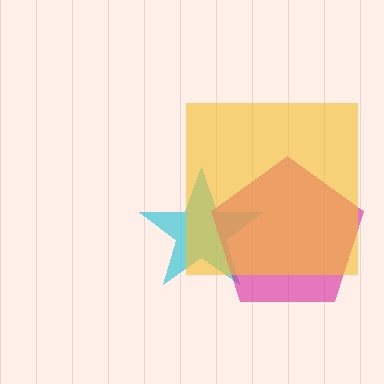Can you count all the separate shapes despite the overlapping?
Yes, there are 3 separate shapes.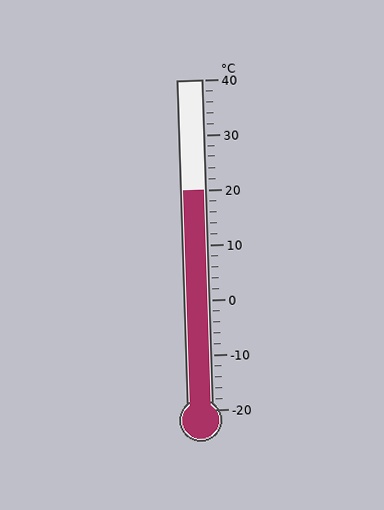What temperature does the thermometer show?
The thermometer shows approximately 20°C.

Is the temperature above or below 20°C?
The temperature is at 20°C.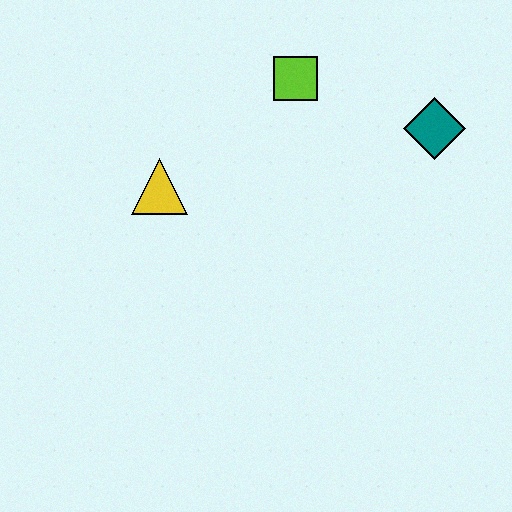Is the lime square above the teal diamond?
Yes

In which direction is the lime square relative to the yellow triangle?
The lime square is to the right of the yellow triangle.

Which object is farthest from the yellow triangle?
The teal diamond is farthest from the yellow triangle.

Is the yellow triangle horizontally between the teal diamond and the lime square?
No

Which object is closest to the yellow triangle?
The lime square is closest to the yellow triangle.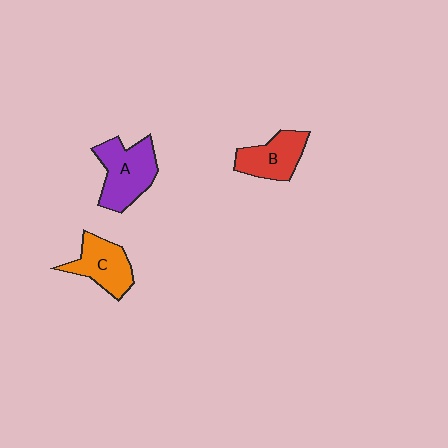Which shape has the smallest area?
Shape B (red).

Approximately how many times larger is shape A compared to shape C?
Approximately 1.3 times.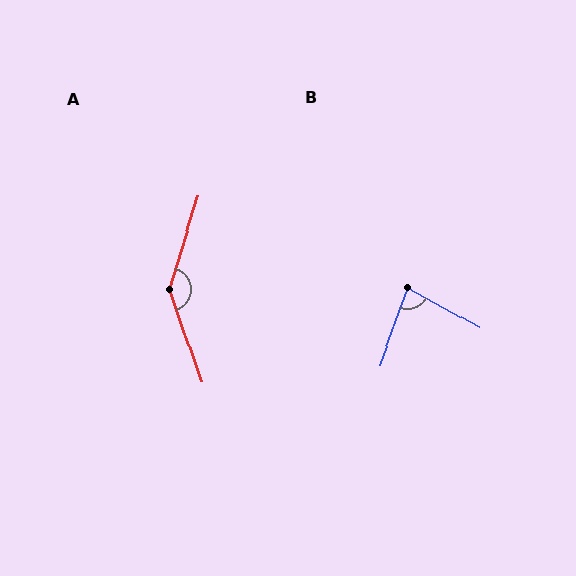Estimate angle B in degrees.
Approximately 81 degrees.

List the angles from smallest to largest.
B (81°), A (143°).